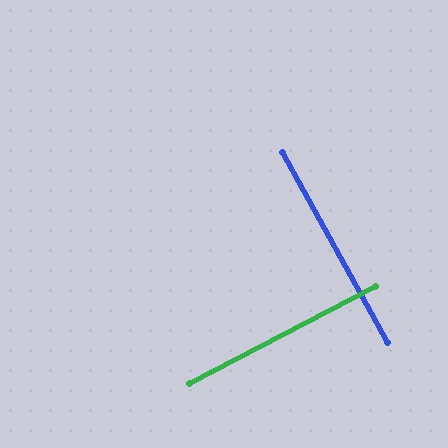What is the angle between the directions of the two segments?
Approximately 89 degrees.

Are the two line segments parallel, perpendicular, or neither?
Perpendicular — they meet at approximately 89°.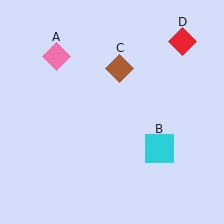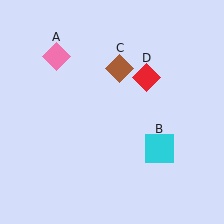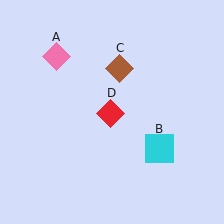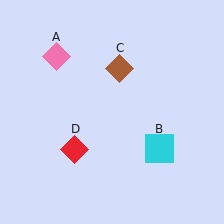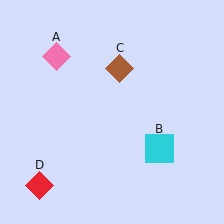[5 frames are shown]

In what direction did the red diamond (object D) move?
The red diamond (object D) moved down and to the left.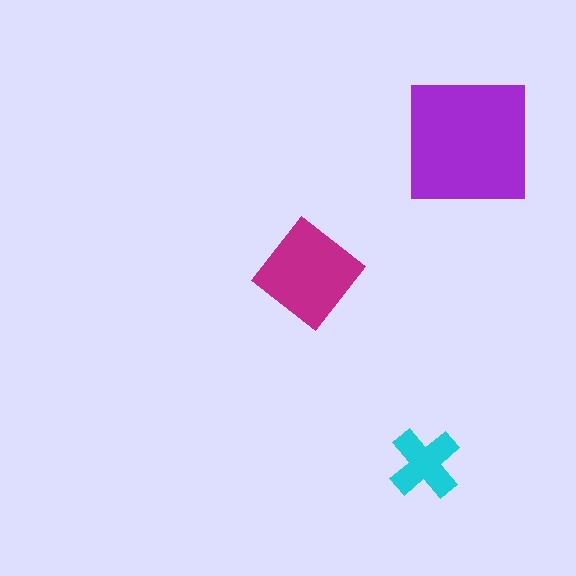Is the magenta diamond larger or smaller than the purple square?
Smaller.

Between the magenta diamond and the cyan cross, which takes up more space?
The magenta diamond.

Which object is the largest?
The purple square.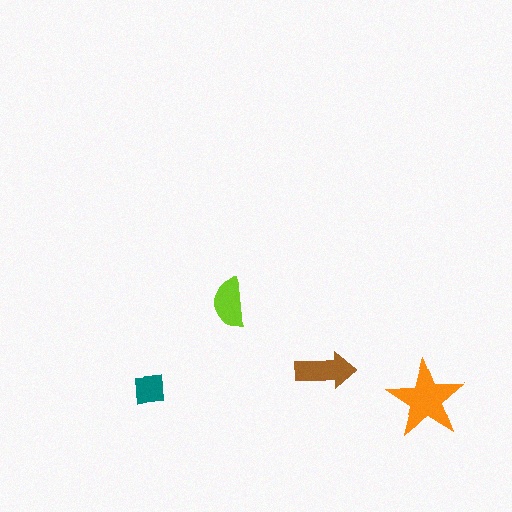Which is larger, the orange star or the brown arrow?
The orange star.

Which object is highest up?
The lime semicircle is topmost.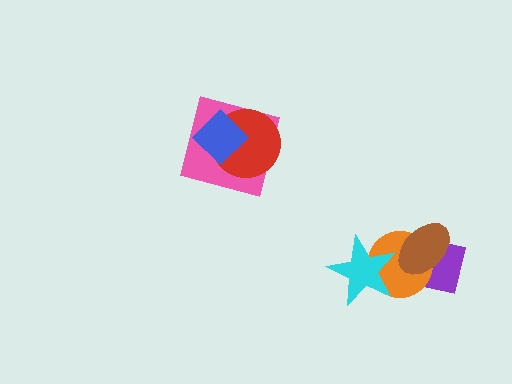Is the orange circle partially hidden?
Yes, it is partially covered by another shape.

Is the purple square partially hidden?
Yes, it is partially covered by another shape.